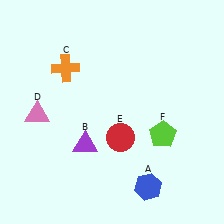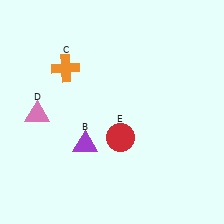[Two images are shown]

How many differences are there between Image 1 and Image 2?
There are 2 differences between the two images.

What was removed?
The blue hexagon (A), the lime pentagon (F) were removed in Image 2.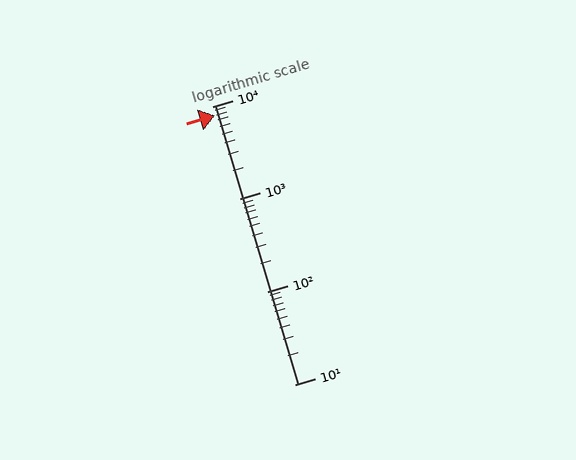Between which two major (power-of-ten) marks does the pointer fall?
The pointer is between 1000 and 10000.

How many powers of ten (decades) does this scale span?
The scale spans 3 decades, from 10 to 10000.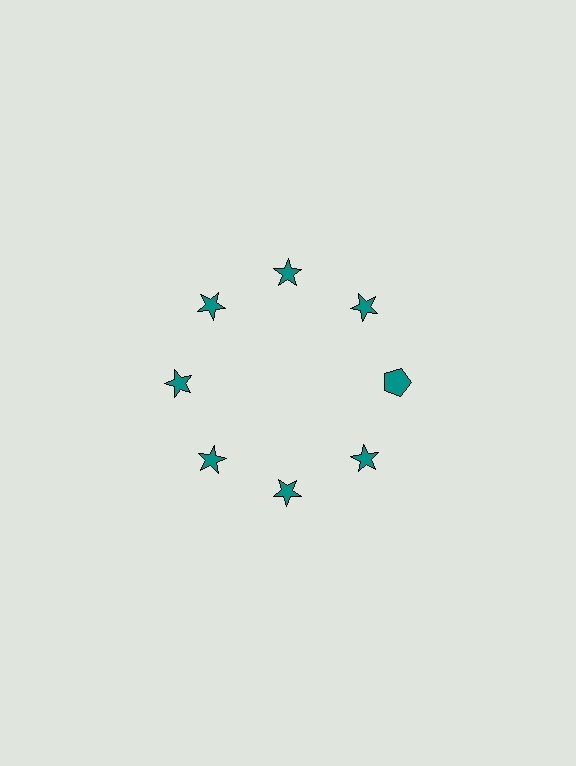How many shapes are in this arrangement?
There are 8 shapes arranged in a ring pattern.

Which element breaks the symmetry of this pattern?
The teal pentagon at roughly the 3 o'clock position breaks the symmetry. All other shapes are teal stars.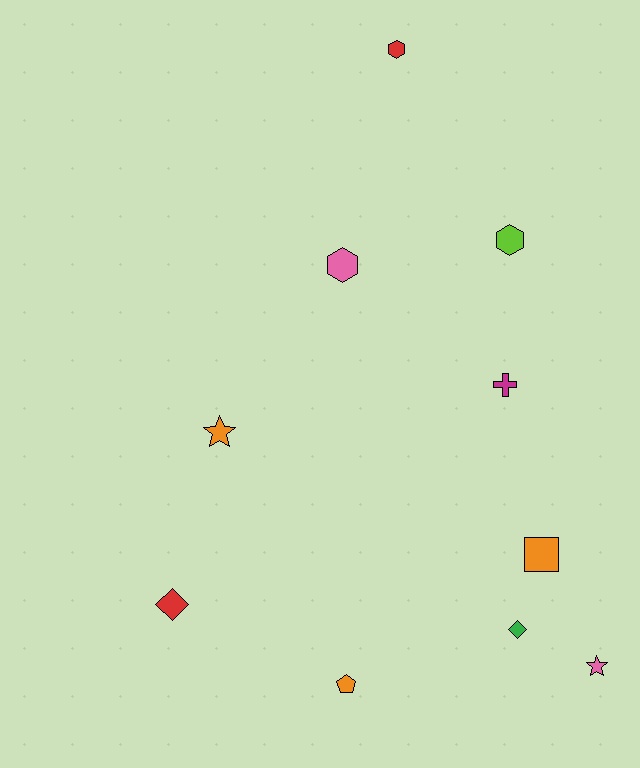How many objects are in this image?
There are 10 objects.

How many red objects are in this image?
There are 2 red objects.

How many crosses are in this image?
There is 1 cross.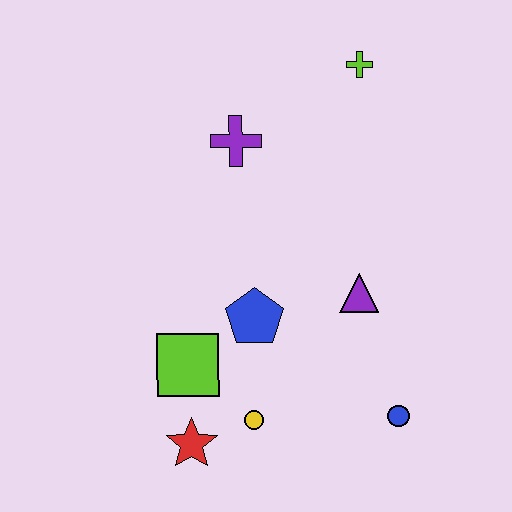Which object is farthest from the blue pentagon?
The lime cross is farthest from the blue pentagon.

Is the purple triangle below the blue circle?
No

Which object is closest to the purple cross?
The lime cross is closest to the purple cross.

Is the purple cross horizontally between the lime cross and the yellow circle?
No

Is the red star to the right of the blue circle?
No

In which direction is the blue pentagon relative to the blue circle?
The blue pentagon is to the left of the blue circle.